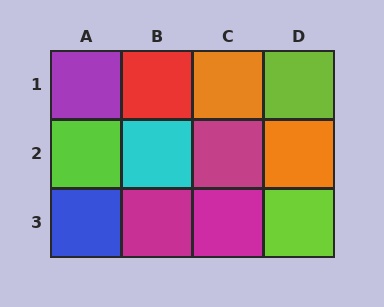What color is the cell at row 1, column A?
Purple.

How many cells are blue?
1 cell is blue.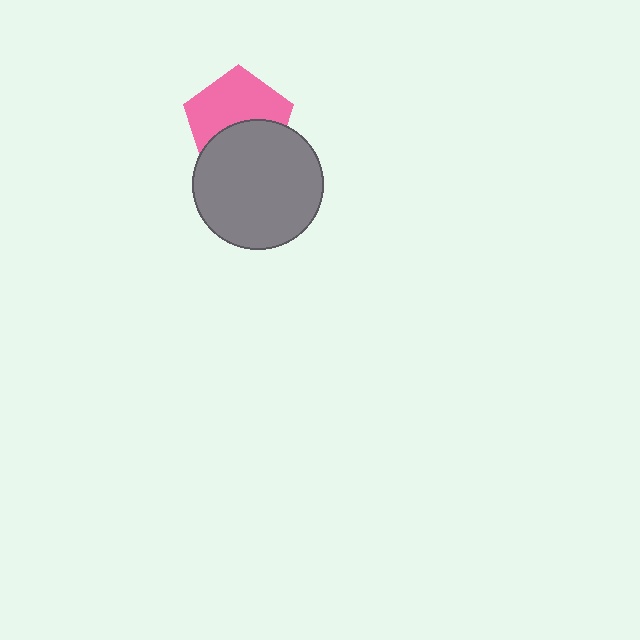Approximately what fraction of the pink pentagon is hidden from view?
Roughly 42% of the pink pentagon is hidden behind the gray circle.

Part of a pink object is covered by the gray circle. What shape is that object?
It is a pentagon.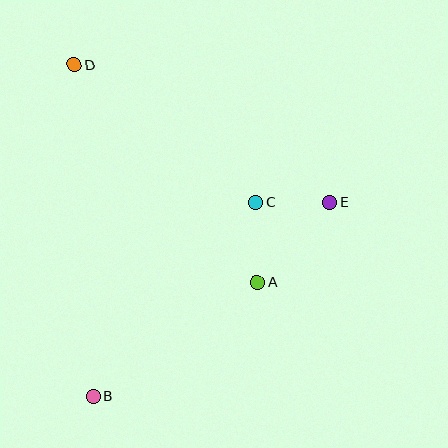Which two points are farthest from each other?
Points B and D are farthest from each other.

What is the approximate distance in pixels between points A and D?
The distance between A and D is approximately 284 pixels.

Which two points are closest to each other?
Points C and E are closest to each other.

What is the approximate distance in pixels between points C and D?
The distance between C and D is approximately 227 pixels.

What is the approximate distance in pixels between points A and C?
The distance between A and C is approximately 80 pixels.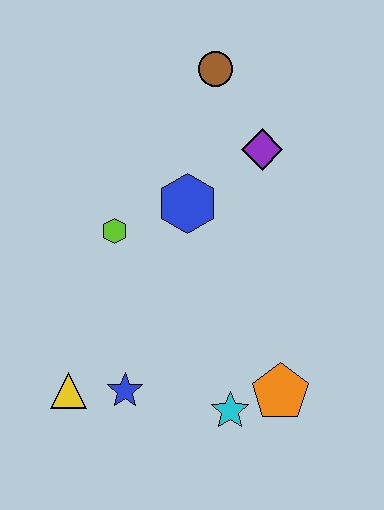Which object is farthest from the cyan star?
The brown circle is farthest from the cyan star.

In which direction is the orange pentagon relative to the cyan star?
The orange pentagon is to the right of the cyan star.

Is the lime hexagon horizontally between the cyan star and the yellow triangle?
Yes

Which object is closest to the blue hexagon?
The lime hexagon is closest to the blue hexagon.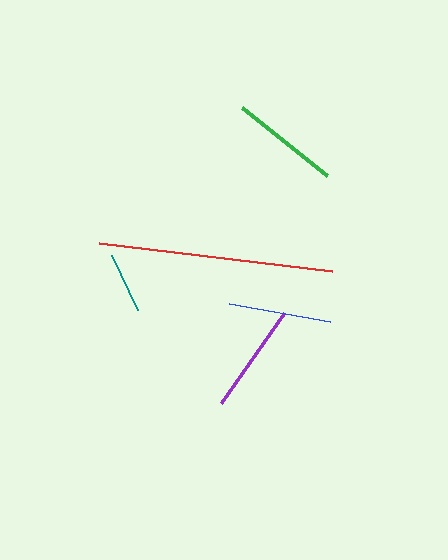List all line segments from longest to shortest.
From longest to shortest: red, purple, green, blue, teal.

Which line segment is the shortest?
The teal line is the shortest at approximately 61 pixels.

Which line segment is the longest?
The red line is the longest at approximately 235 pixels.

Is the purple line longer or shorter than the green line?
The purple line is longer than the green line.